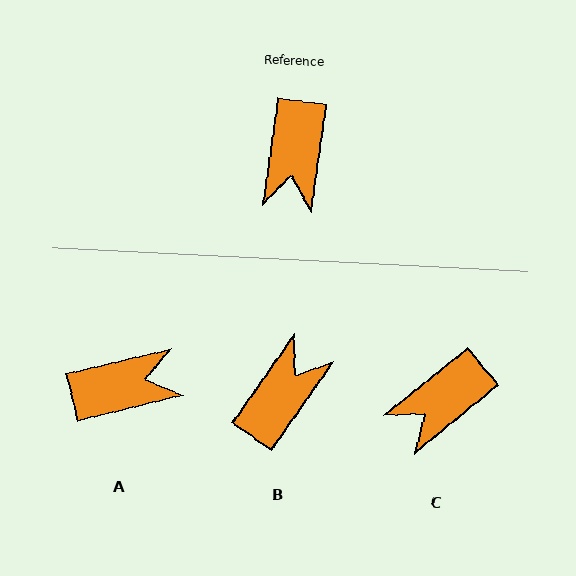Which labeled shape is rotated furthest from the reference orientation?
B, about 153 degrees away.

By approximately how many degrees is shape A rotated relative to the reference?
Approximately 112 degrees counter-clockwise.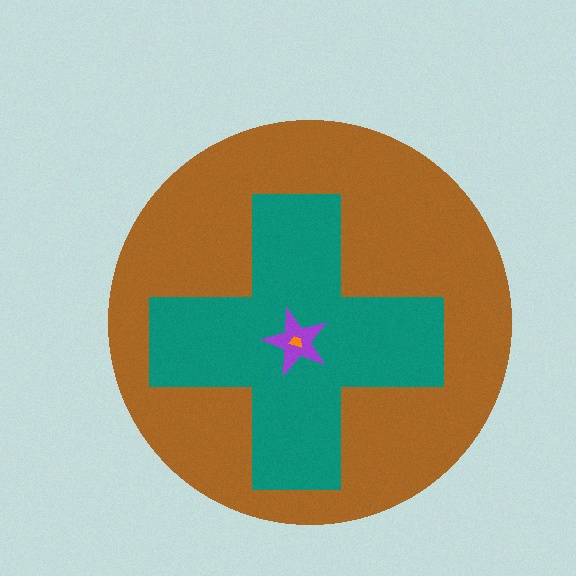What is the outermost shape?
The brown circle.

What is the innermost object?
The orange trapezoid.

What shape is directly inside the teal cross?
The purple star.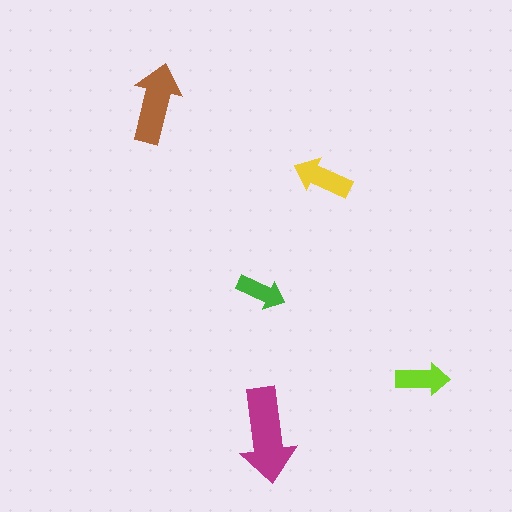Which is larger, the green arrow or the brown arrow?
The brown one.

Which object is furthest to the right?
The lime arrow is rightmost.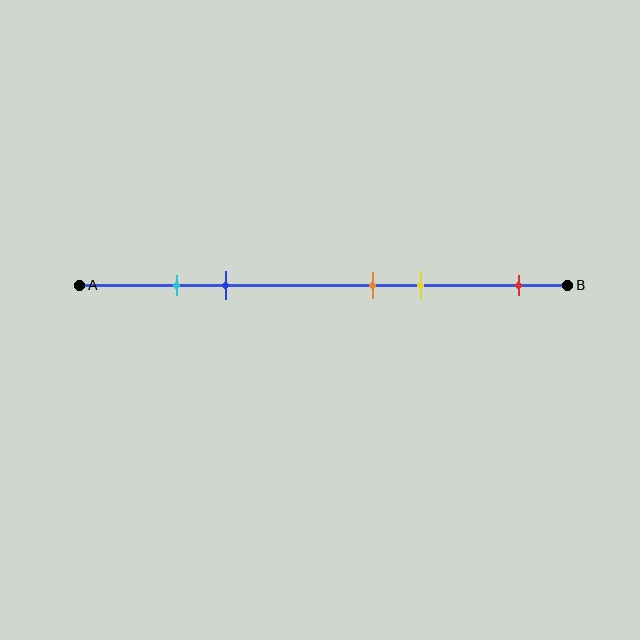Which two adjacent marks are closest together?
The cyan and blue marks are the closest adjacent pair.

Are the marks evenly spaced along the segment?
No, the marks are not evenly spaced.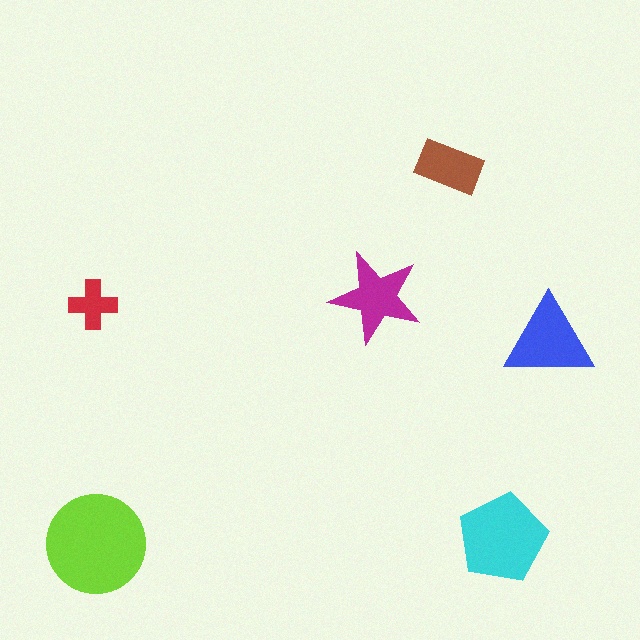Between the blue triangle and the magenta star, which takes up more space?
The blue triangle.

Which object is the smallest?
The red cross.